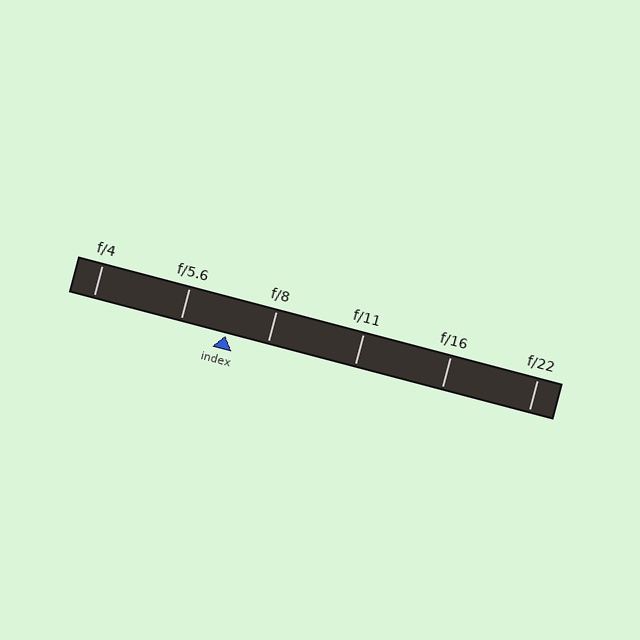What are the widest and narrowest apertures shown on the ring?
The widest aperture shown is f/4 and the narrowest is f/22.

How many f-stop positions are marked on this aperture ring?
There are 6 f-stop positions marked.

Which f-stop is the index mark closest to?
The index mark is closest to f/8.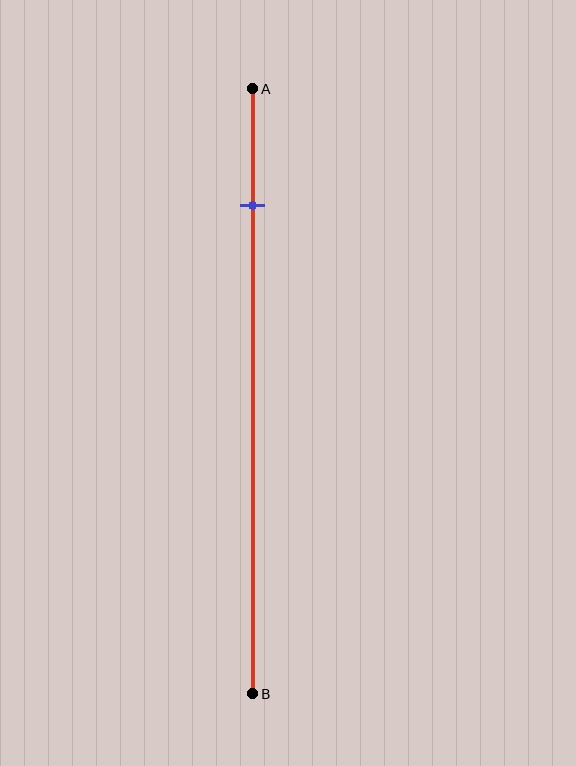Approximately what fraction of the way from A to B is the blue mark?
The blue mark is approximately 20% of the way from A to B.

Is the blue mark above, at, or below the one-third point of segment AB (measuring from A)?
The blue mark is above the one-third point of segment AB.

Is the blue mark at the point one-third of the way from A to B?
No, the mark is at about 20% from A, not at the 33% one-third point.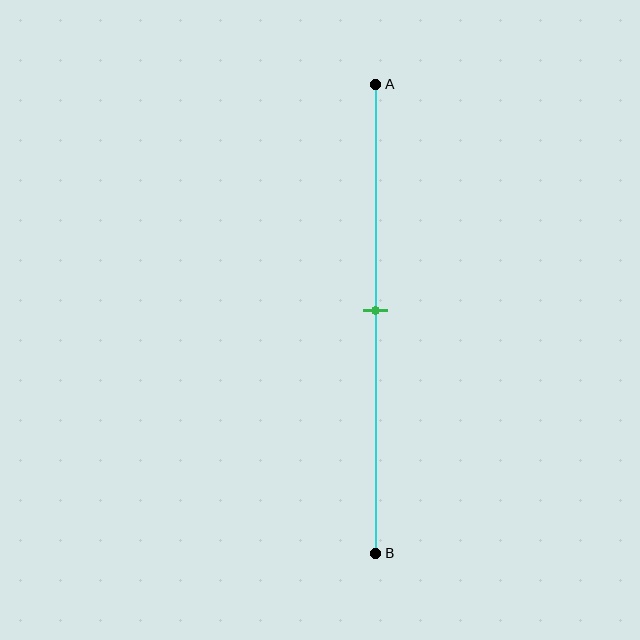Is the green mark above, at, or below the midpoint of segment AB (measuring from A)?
The green mark is approximately at the midpoint of segment AB.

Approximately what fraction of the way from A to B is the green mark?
The green mark is approximately 50% of the way from A to B.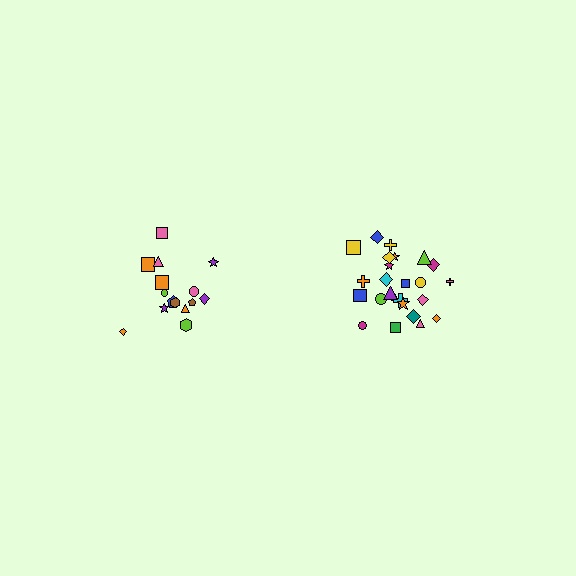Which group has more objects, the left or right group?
The right group.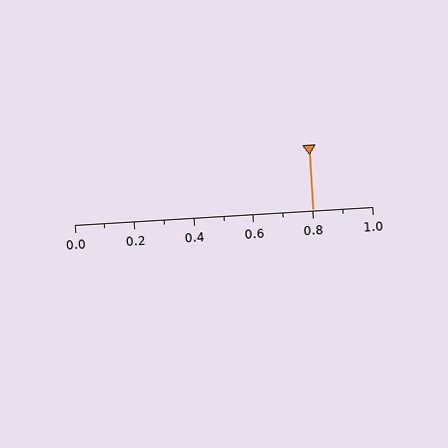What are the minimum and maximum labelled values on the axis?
The axis runs from 0.0 to 1.0.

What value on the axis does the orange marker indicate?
The marker indicates approximately 0.8.